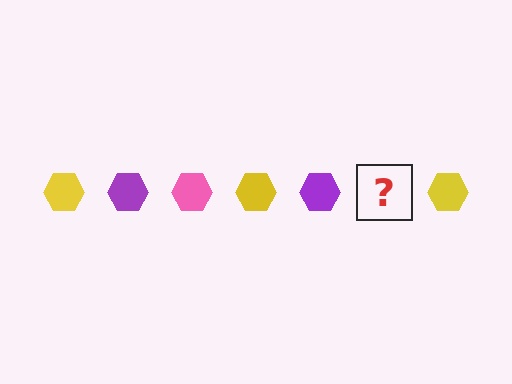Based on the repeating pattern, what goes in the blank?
The blank should be a pink hexagon.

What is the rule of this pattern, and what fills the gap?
The rule is that the pattern cycles through yellow, purple, pink hexagons. The gap should be filled with a pink hexagon.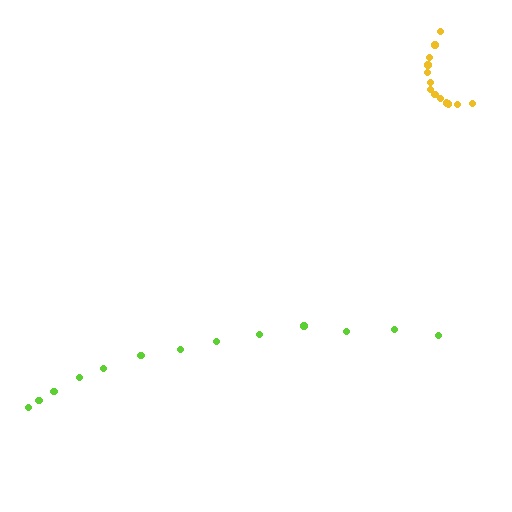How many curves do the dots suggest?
There are 2 distinct paths.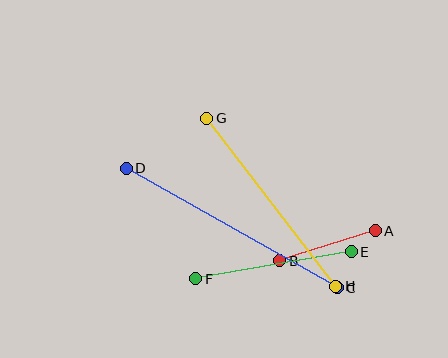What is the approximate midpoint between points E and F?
The midpoint is at approximately (273, 265) pixels.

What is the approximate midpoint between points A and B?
The midpoint is at approximately (327, 246) pixels.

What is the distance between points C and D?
The distance is approximately 242 pixels.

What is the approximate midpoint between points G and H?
The midpoint is at approximately (271, 202) pixels.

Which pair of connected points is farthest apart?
Points C and D are farthest apart.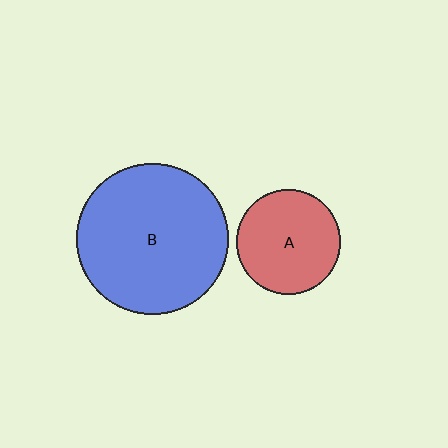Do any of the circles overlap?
No, none of the circles overlap.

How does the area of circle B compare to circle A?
Approximately 2.1 times.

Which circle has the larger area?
Circle B (blue).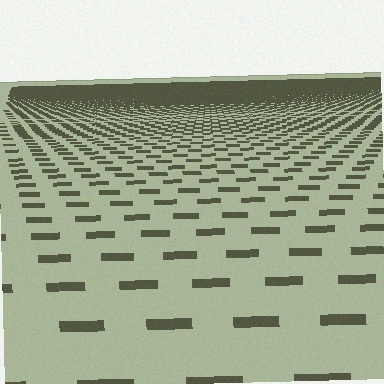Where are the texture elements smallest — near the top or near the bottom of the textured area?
Near the top.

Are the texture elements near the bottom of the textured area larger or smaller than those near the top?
Larger. Near the bottom, elements are closer to the viewer and appear at a bigger on-screen size.